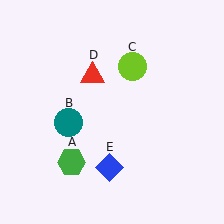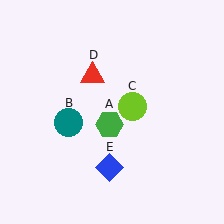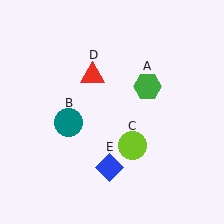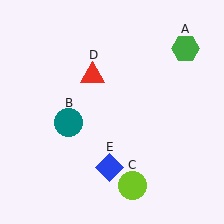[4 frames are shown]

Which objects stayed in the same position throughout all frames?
Teal circle (object B) and red triangle (object D) and blue diamond (object E) remained stationary.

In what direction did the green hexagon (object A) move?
The green hexagon (object A) moved up and to the right.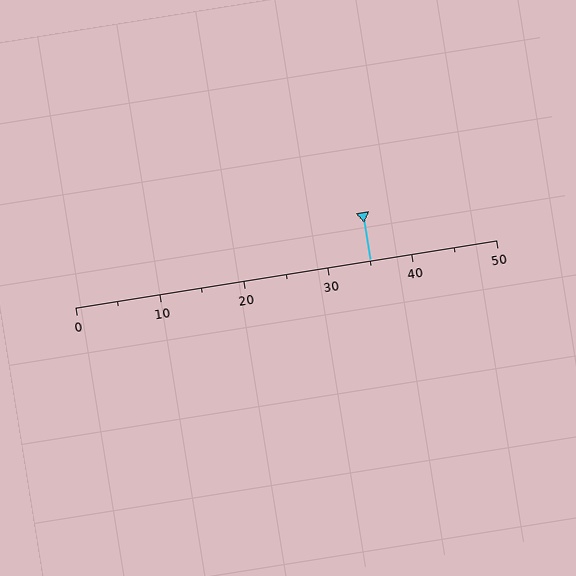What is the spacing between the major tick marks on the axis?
The major ticks are spaced 10 apart.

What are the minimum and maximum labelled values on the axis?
The axis runs from 0 to 50.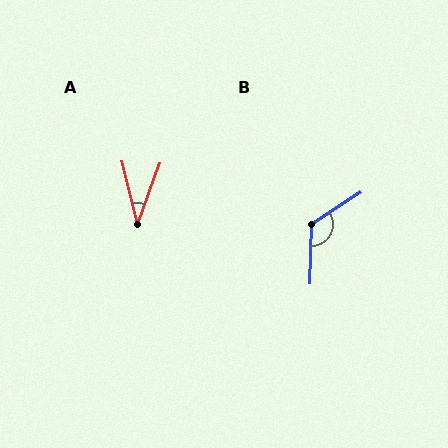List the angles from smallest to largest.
A (34°), B (125°).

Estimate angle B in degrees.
Approximately 125 degrees.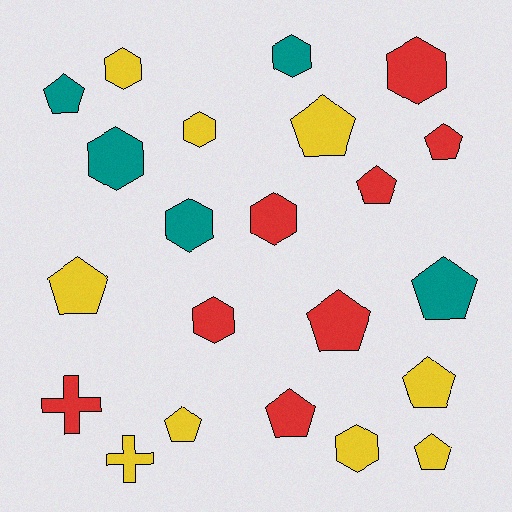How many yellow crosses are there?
There is 1 yellow cross.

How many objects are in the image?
There are 22 objects.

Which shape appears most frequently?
Pentagon, with 11 objects.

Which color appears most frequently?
Yellow, with 9 objects.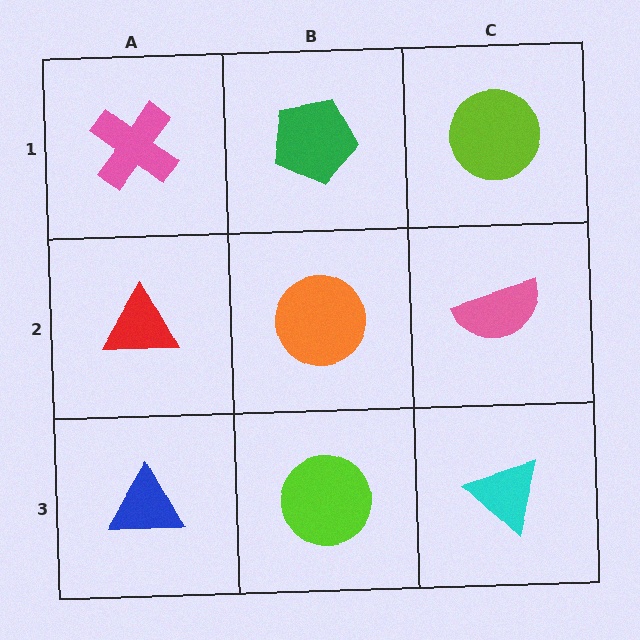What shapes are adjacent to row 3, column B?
An orange circle (row 2, column B), a blue triangle (row 3, column A), a cyan triangle (row 3, column C).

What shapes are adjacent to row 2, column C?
A lime circle (row 1, column C), a cyan triangle (row 3, column C), an orange circle (row 2, column B).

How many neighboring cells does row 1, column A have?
2.